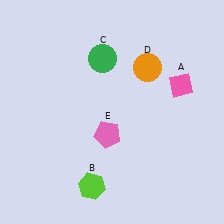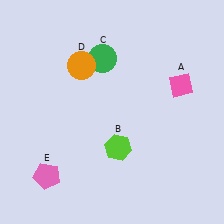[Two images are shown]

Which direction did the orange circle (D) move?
The orange circle (D) moved left.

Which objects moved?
The objects that moved are: the lime hexagon (B), the orange circle (D), the pink pentagon (E).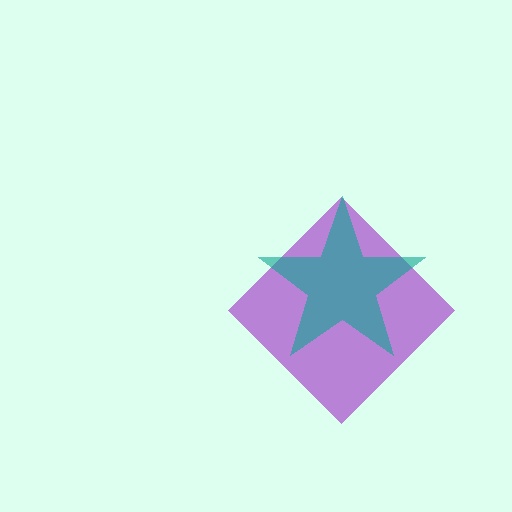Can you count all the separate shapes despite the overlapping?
Yes, there are 2 separate shapes.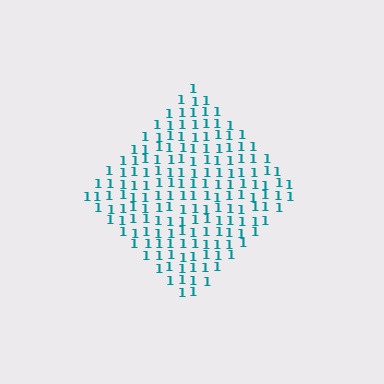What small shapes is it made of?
It is made of small digit 1's.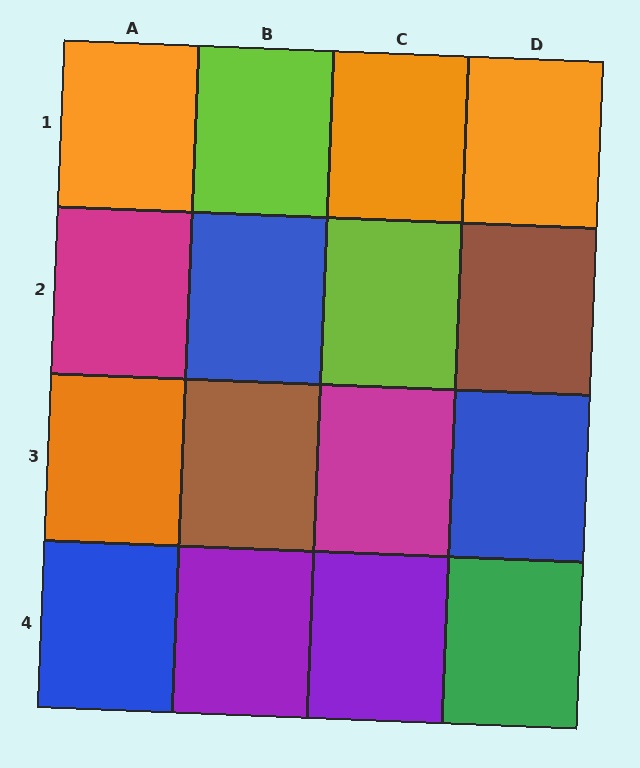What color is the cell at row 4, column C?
Purple.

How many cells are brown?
2 cells are brown.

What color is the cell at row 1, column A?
Orange.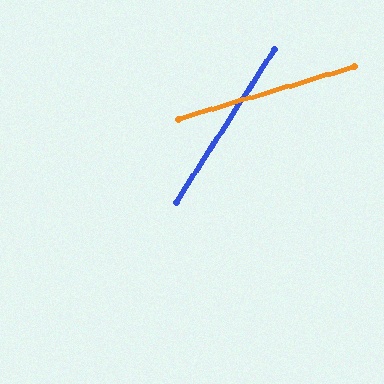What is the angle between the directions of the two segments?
Approximately 41 degrees.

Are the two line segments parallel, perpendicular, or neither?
Neither parallel nor perpendicular — they differ by about 41°.